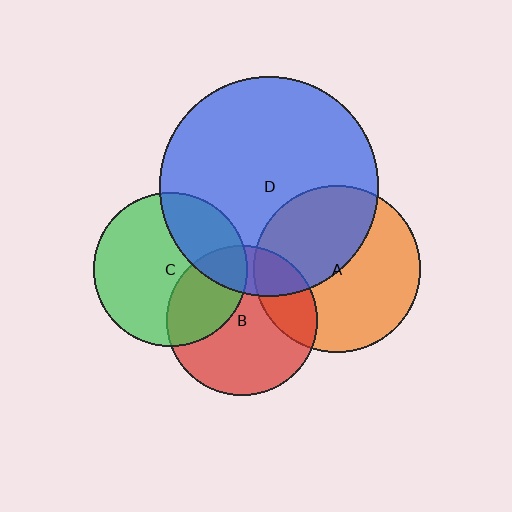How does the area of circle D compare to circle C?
Approximately 2.0 times.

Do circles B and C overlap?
Yes.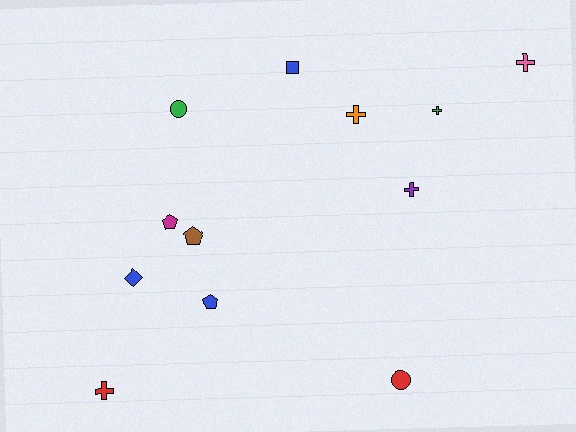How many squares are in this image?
There is 1 square.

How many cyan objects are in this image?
There are no cyan objects.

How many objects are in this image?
There are 12 objects.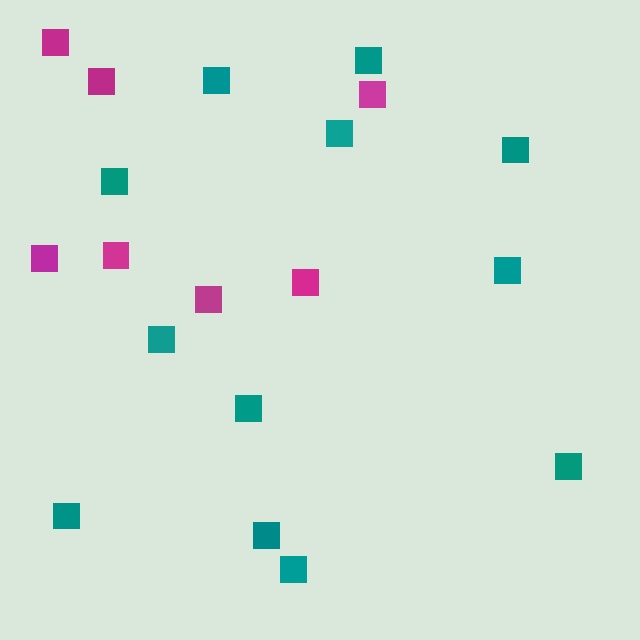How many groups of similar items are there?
There are 2 groups: one group of magenta squares (7) and one group of teal squares (12).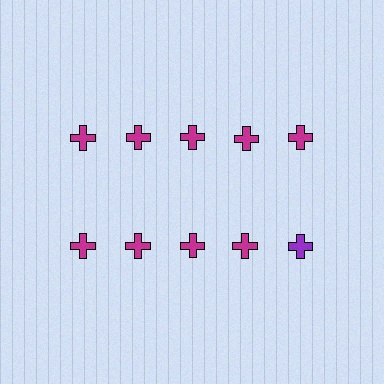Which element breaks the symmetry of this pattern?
The purple cross in the second row, rightmost column breaks the symmetry. All other shapes are magenta crosses.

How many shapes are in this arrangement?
There are 10 shapes arranged in a grid pattern.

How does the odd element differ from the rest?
It has a different color: purple instead of magenta.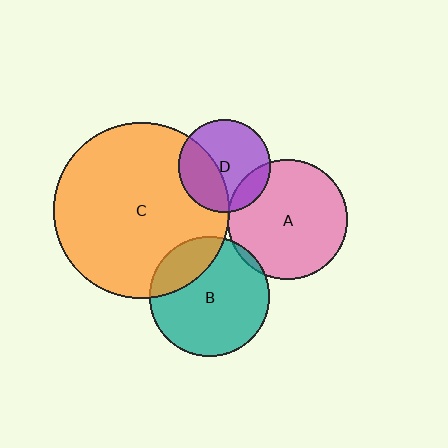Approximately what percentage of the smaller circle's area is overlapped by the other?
Approximately 20%.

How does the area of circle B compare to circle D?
Approximately 1.7 times.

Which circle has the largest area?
Circle C (orange).